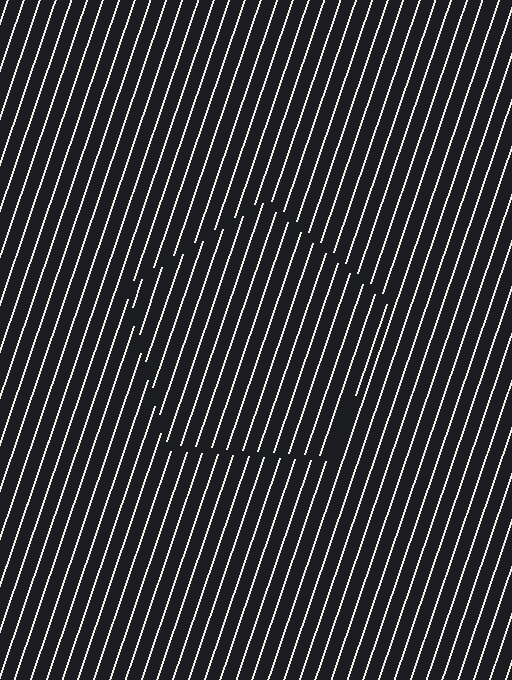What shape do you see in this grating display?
An illusory pentagon. The interior of the shape contains the same grating, shifted by half a period — the contour is defined by the phase discontinuity where line-ends from the inner and outer gratings abut.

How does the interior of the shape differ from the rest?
The interior of the shape contains the same grating, shifted by half a period — the contour is defined by the phase discontinuity where line-ends from the inner and outer gratings abut.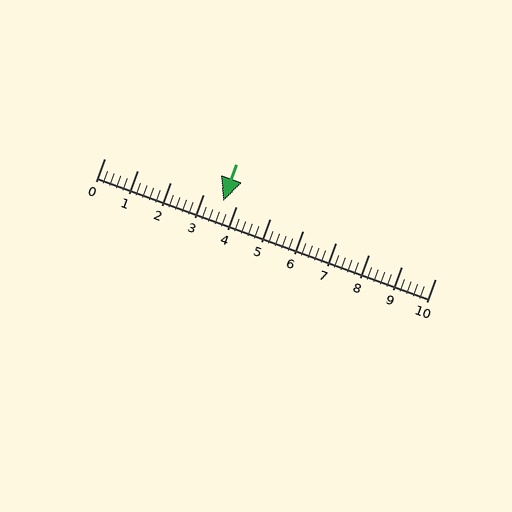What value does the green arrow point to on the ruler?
The green arrow points to approximately 3.6.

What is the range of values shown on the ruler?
The ruler shows values from 0 to 10.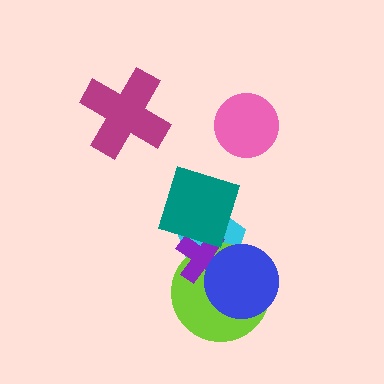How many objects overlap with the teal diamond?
2 objects overlap with the teal diamond.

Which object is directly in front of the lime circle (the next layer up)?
The purple cross is directly in front of the lime circle.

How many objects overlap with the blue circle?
3 objects overlap with the blue circle.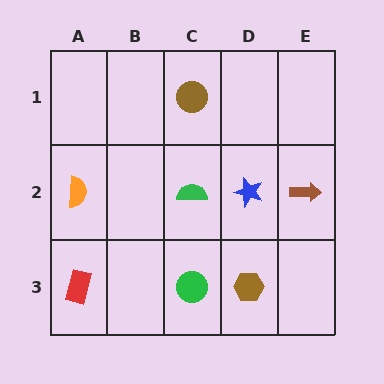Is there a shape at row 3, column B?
No, that cell is empty.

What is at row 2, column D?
A blue star.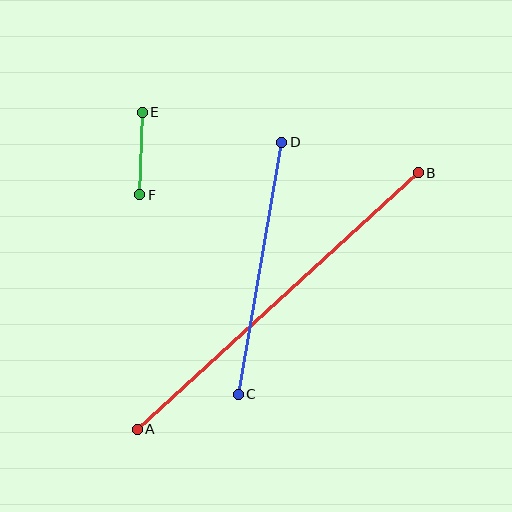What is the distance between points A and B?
The distance is approximately 380 pixels.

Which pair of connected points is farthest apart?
Points A and B are farthest apart.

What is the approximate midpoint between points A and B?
The midpoint is at approximately (278, 301) pixels.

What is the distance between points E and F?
The distance is approximately 82 pixels.